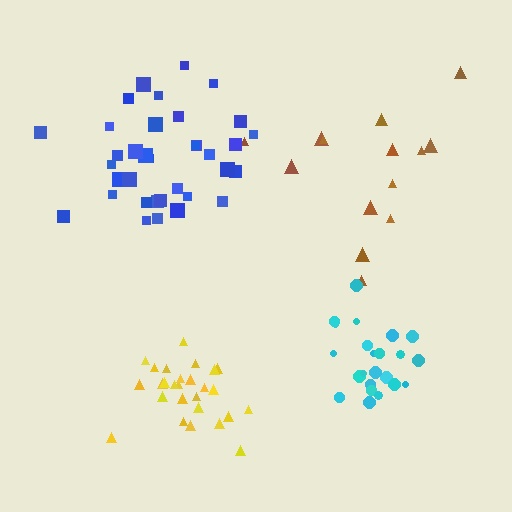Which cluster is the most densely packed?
Cyan.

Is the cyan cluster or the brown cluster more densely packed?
Cyan.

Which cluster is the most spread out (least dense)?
Brown.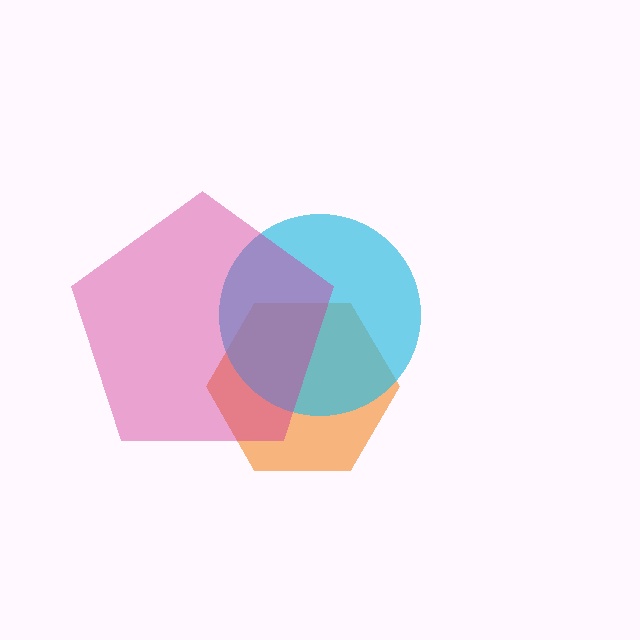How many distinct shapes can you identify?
There are 3 distinct shapes: an orange hexagon, a cyan circle, a magenta pentagon.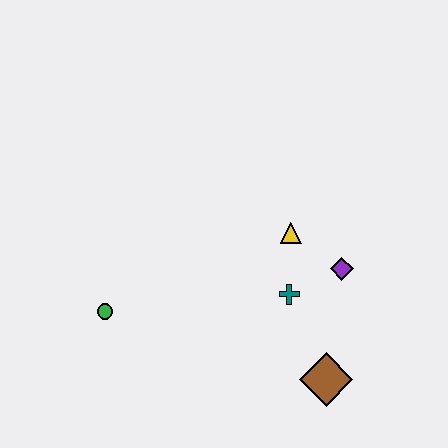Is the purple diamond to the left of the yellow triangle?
No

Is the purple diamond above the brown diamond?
Yes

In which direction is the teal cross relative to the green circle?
The teal cross is to the right of the green circle.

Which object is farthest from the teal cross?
The green circle is farthest from the teal cross.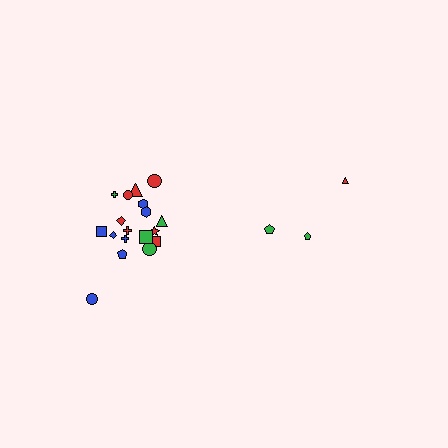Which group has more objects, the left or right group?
The left group.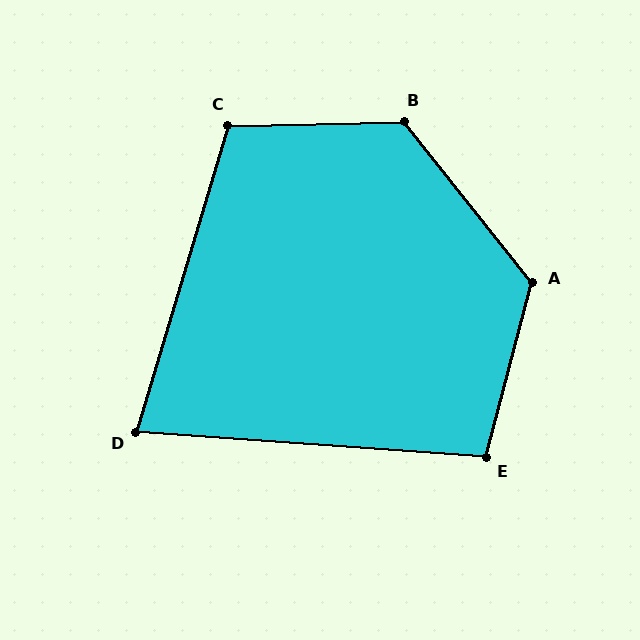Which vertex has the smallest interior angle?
D, at approximately 78 degrees.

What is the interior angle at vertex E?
Approximately 101 degrees (obtuse).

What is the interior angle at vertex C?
Approximately 108 degrees (obtuse).